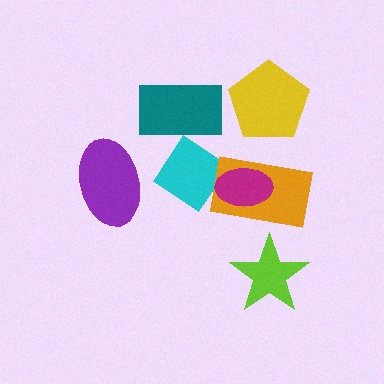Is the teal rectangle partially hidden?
No, no other shape covers it.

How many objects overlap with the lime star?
0 objects overlap with the lime star.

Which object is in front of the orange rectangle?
The magenta ellipse is in front of the orange rectangle.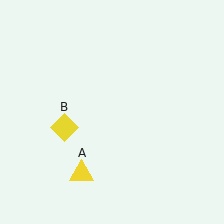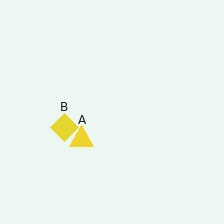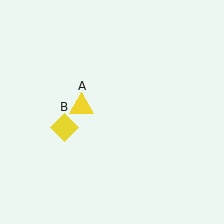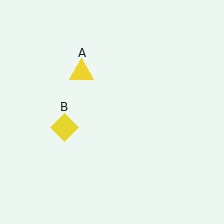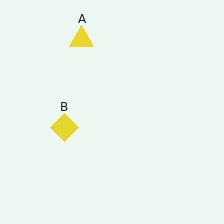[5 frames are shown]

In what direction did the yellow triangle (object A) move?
The yellow triangle (object A) moved up.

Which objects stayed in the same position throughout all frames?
Yellow diamond (object B) remained stationary.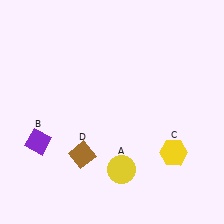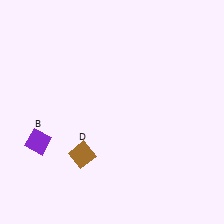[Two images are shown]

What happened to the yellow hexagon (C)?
The yellow hexagon (C) was removed in Image 2. It was in the bottom-right area of Image 1.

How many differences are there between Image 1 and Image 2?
There are 2 differences between the two images.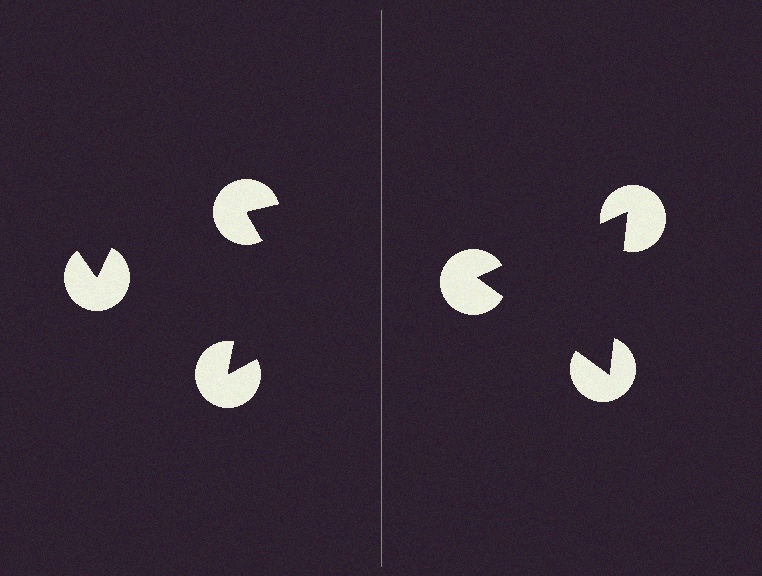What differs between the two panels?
The pac-man discs are positioned identically on both sides; only the wedge orientations differ. On the right they align to a triangle; on the left they are misaligned.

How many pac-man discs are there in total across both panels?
6 — 3 on each side.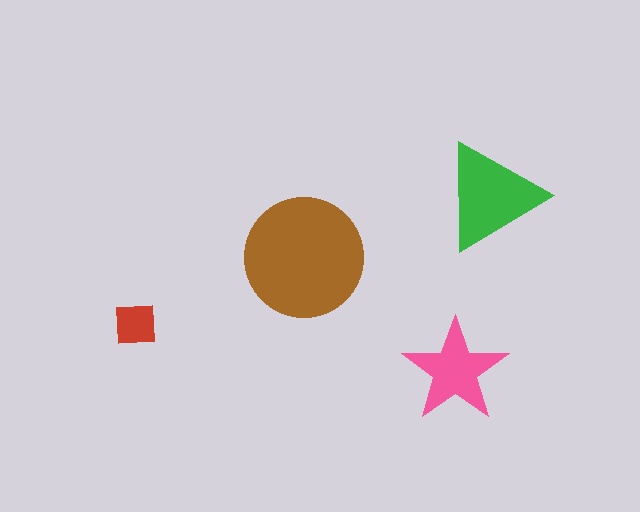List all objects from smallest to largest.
The red square, the pink star, the green triangle, the brown circle.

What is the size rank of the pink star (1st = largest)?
3rd.